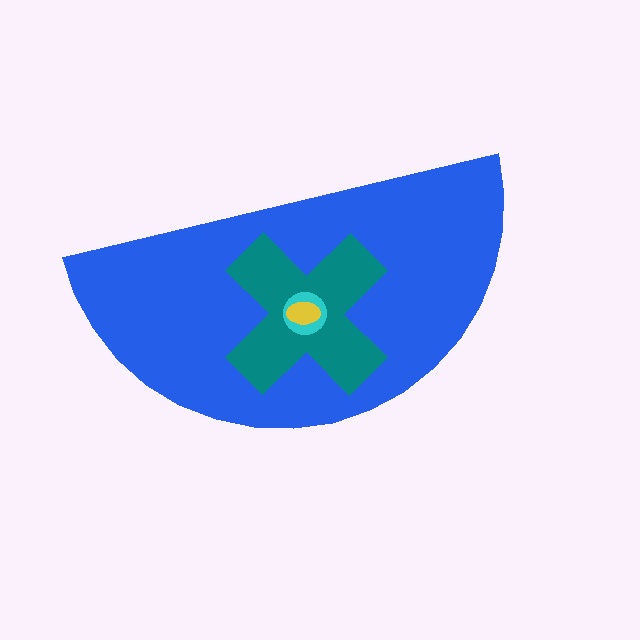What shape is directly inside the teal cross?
The cyan circle.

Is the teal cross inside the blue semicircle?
Yes.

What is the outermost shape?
The blue semicircle.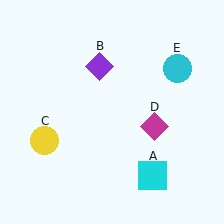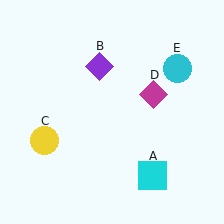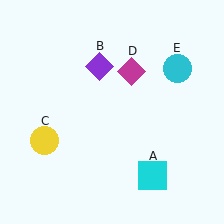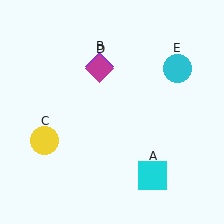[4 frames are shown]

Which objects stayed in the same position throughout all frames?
Cyan square (object A) and purple diamond (object B) and yellow circle (object C) and cyan circle (object E) remained stationary.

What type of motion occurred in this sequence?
The magenta diamond (object D) rotated counterclockwise around the center of the scene.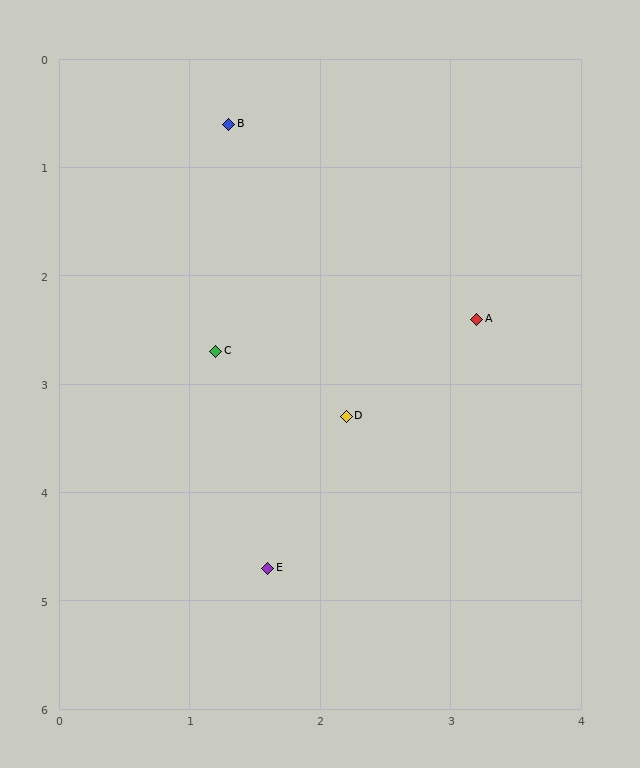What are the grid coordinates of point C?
Point C is at approximately (1.2, 2.7).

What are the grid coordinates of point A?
Point A is at approximately (3.2, 2.4).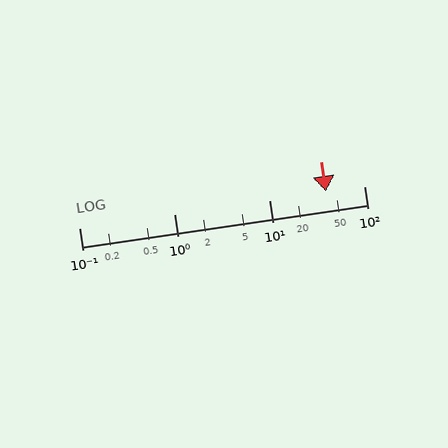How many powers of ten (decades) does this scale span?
The scale spans 3 decades, from 0.1 to 100.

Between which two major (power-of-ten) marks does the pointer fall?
The pointer is between 10 and 100.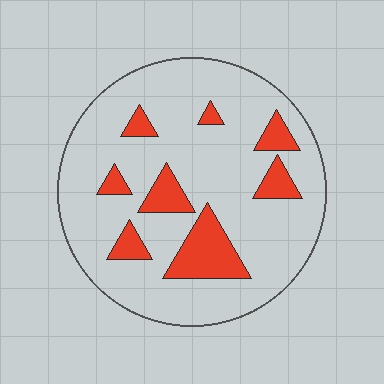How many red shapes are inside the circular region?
8.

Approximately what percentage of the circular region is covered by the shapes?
Approximately 15%.